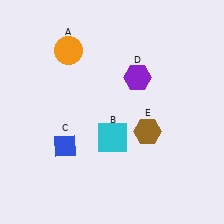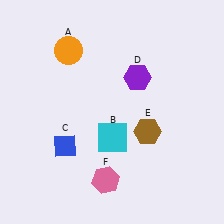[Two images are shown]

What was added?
A pink hexagon (F) was added in Image 2.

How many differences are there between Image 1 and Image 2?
There is 1 difference between the two images.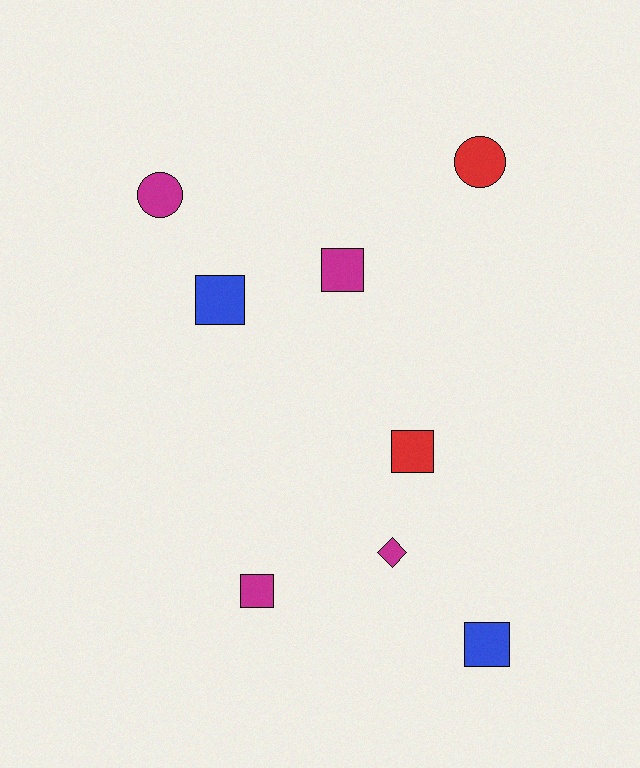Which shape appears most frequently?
Square, with 5 objects.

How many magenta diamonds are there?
There is 1 magenta diamond.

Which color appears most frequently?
Magenta, with 4 objects.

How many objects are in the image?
There are 8 objects.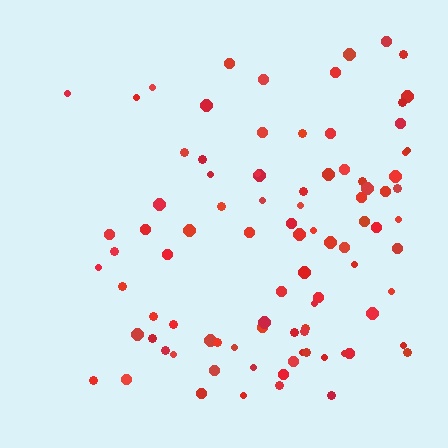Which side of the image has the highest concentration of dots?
The right.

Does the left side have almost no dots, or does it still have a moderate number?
Still a moderate number, just noticeably fewer than the right.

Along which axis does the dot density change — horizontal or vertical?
Horizontal.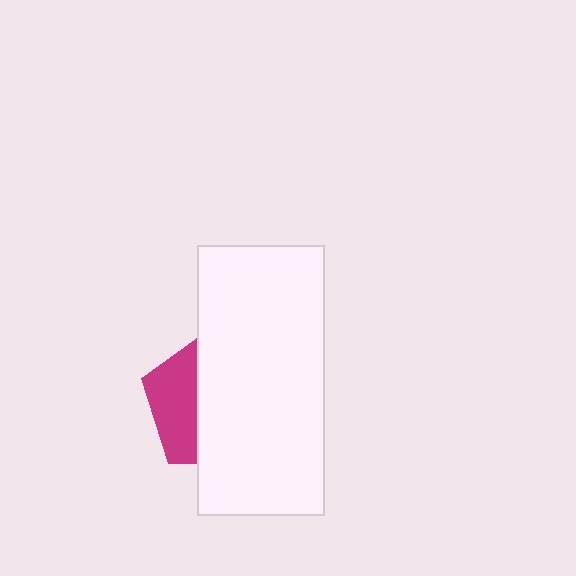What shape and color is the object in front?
The object in front is a white rectangle.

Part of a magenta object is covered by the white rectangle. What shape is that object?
It is a pentagon.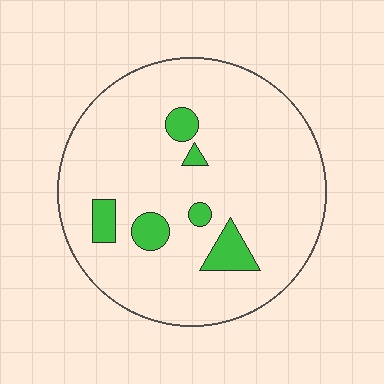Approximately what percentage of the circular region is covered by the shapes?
Approximately 10%.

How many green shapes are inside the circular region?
6.